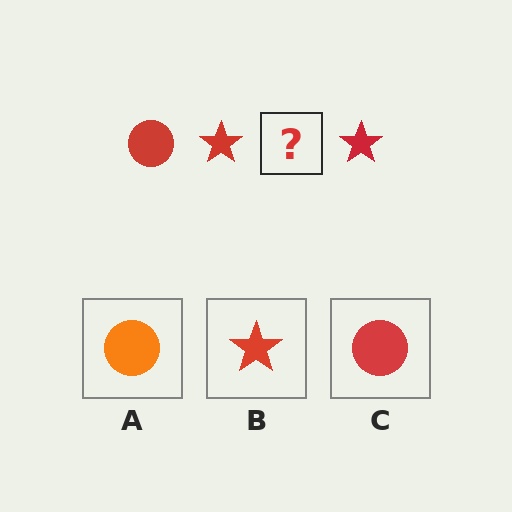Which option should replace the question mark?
Option C.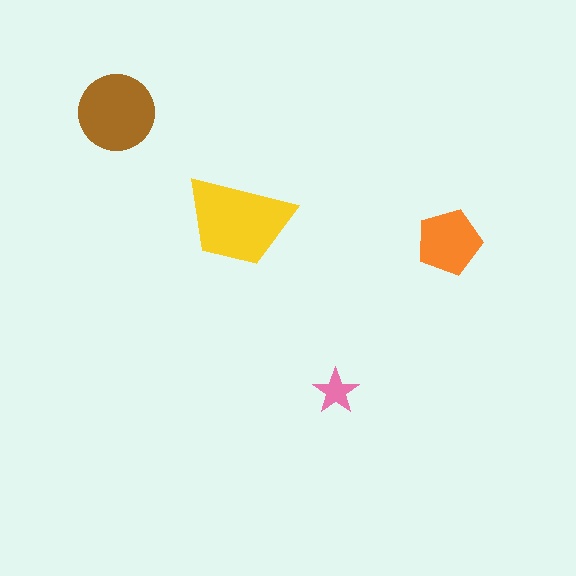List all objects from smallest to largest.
The pink star, the orange pentagon, the brown circle, the yellow trapezoid.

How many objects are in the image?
There are 4 objects in the image.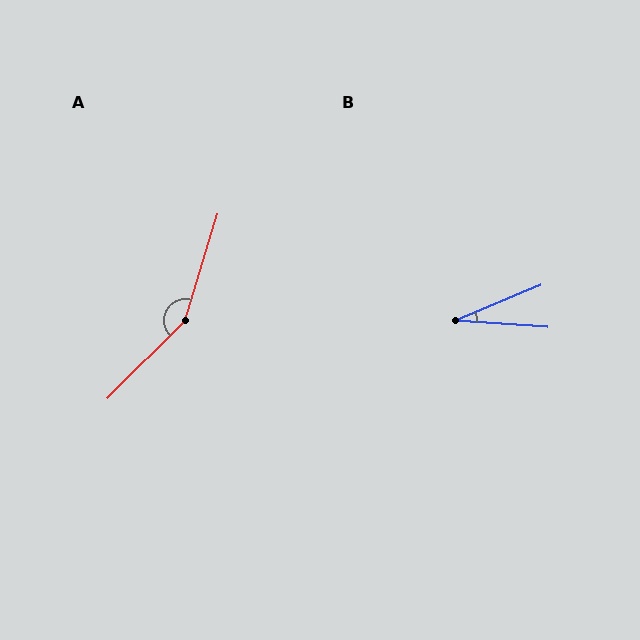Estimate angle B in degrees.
Approximately 27 degrees.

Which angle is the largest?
A, at approximately 152 degrees.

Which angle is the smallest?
B, at approximately 27 degrees.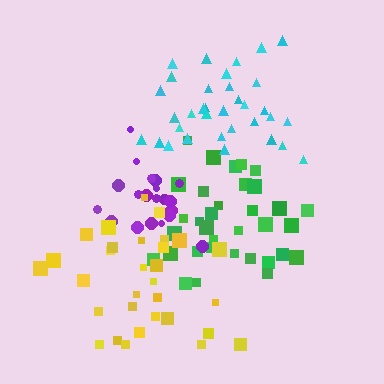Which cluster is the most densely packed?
Purple.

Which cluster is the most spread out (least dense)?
Yellow.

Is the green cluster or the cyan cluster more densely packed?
Cyan.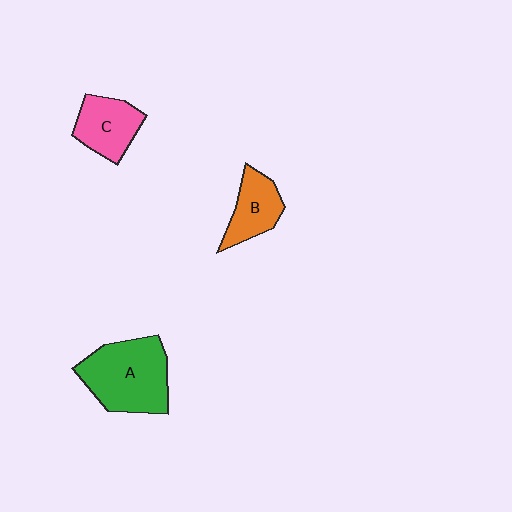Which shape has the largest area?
Shape A (green).